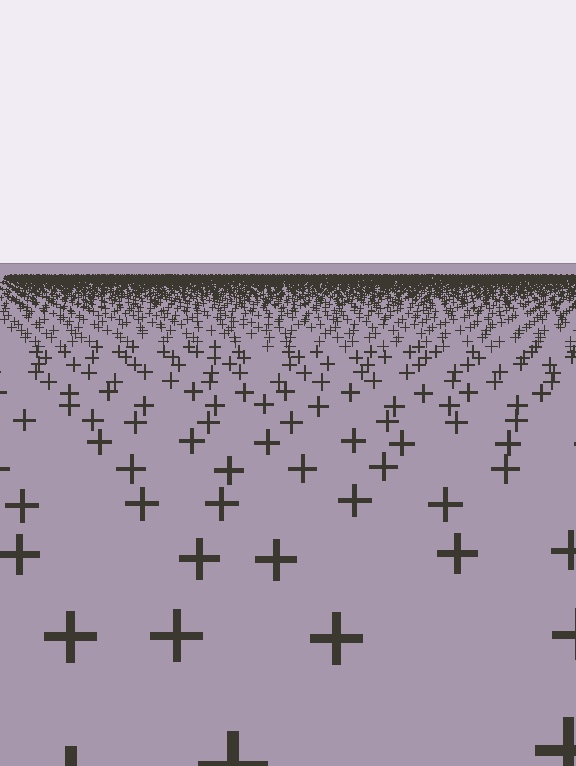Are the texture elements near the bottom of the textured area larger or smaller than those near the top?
Larger. Near the bottom, elements are closer to the viewer and appear at a bigger on-screen size.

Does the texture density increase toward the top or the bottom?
Density increases toward the top.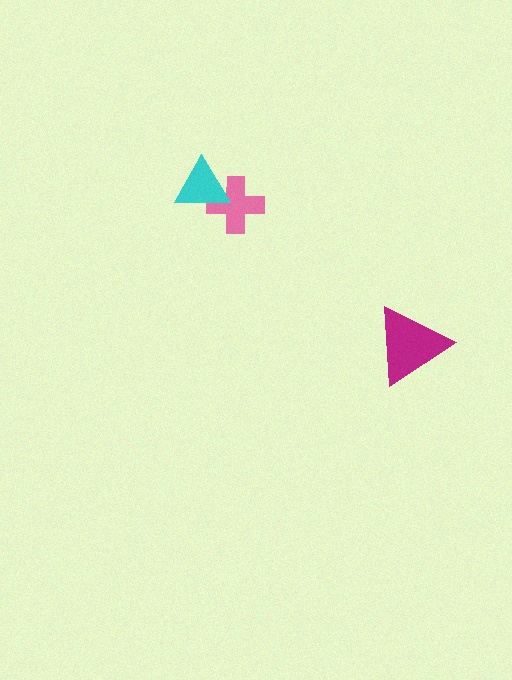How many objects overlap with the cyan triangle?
1 object overlaps with the cyan triangle.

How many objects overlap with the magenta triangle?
0 objects overlap with the magenta triangle.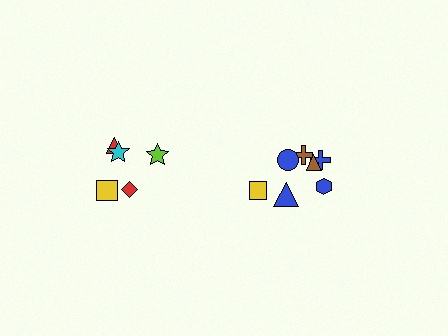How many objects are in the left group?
There are 5 objects.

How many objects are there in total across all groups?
There are 12 objects.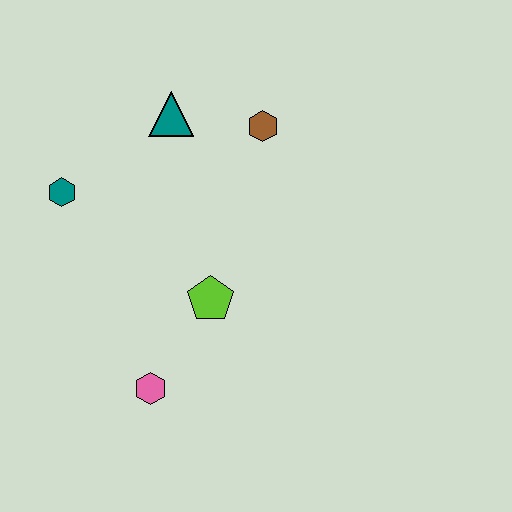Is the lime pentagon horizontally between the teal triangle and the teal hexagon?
No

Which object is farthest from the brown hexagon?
The pink hexagon is farthest from the brown hexagon.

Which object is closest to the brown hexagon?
The teal triangle is closest to the brown hexagon.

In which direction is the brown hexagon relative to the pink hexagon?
The brown hexagon is above the pink hexagon.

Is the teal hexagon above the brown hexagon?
No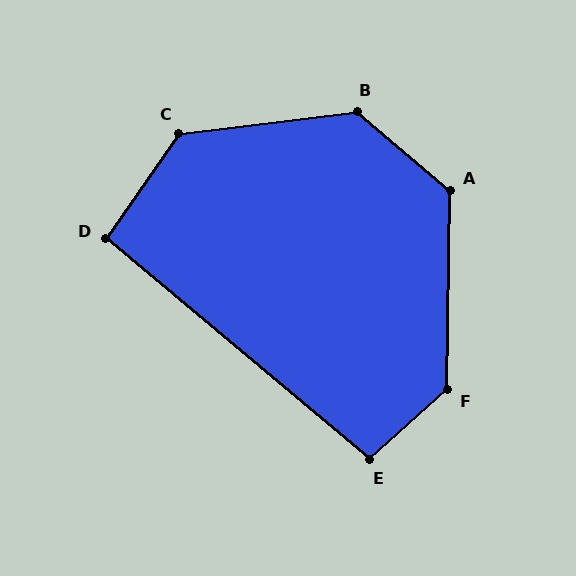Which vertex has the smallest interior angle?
D, at approximately 95 degrees.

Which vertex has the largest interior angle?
B, at approximately 133 degrees.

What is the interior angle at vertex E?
Approximately 99 degrees (obtuse).